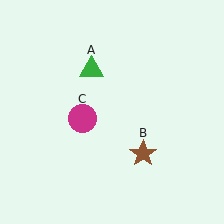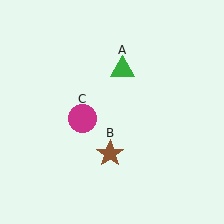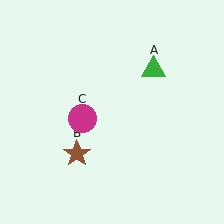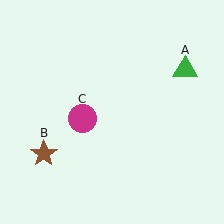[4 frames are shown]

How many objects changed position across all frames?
2 objects changed position: green triangle (object A), brown star (object B).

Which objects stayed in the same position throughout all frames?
Magenta circle (object C) remained stationary.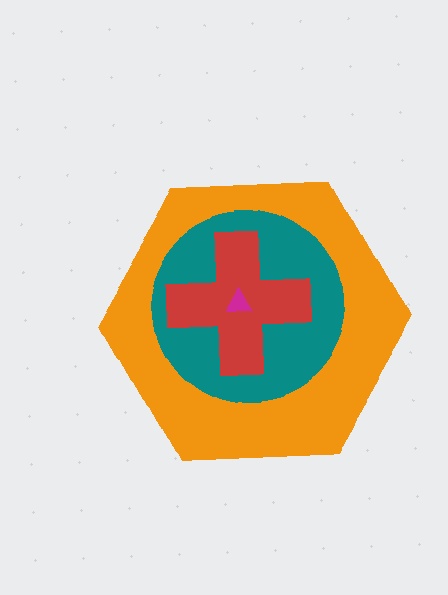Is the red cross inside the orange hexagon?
Yes.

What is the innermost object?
The magenta triangle.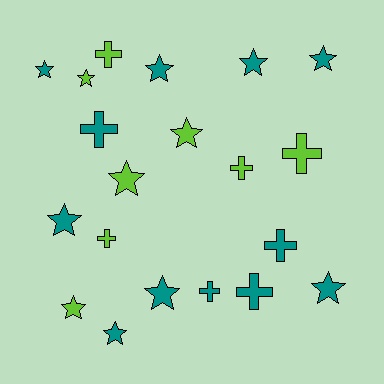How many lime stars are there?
There are 4 lime stars.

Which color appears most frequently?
Teal, with 12 objects.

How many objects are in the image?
There are 20 objects.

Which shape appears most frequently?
Star, with 12 objects.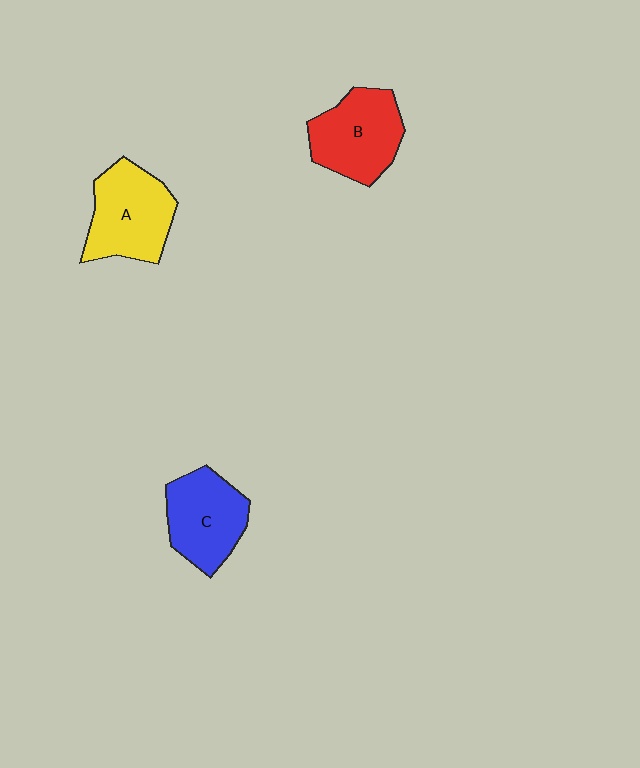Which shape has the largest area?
Shape A (yellow).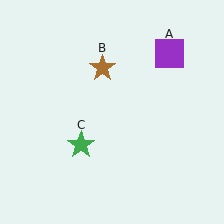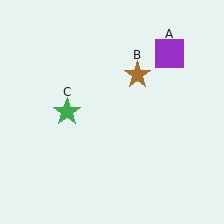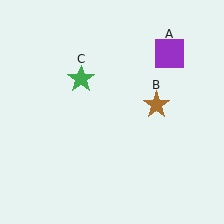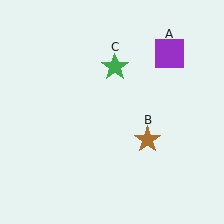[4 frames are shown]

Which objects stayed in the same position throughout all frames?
Purple square (object A) remained stationary.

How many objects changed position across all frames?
2 objects changed position: brown star (object B), green star (object C).